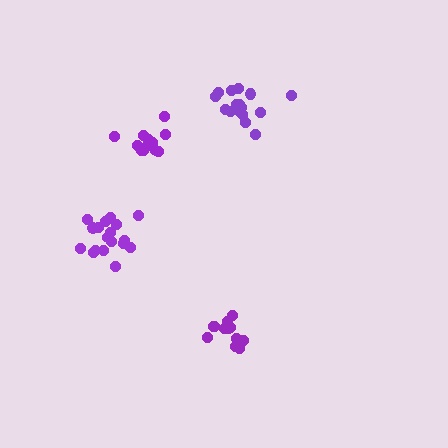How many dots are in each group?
Group 1: 13 dots, Group 2: 14 dots, Group 3: 16 dots, Group 4: 18 dots (61 total).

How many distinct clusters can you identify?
There are 4 distinct clusters.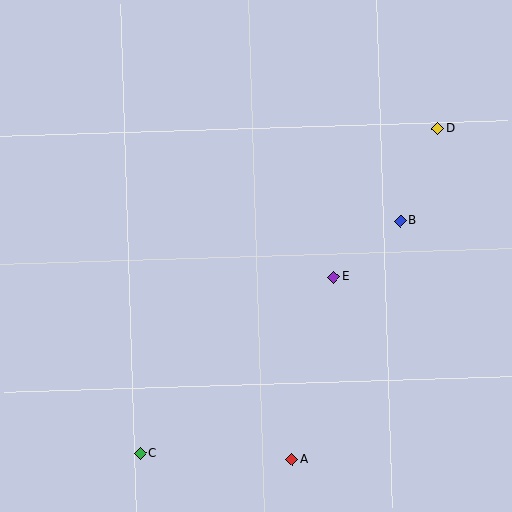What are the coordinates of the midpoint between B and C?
The midpoint between B and C is at (270, 337).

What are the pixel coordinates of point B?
Point B is at (400, 221).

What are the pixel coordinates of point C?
Point C is at (140, 454).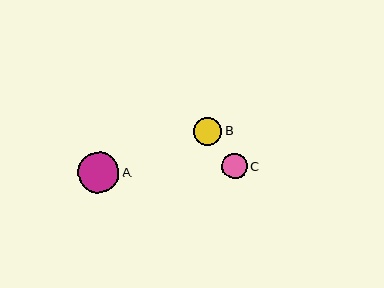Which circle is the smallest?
Circle C is the smallest with a size of approximately 26 pixels.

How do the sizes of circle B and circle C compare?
Circle B and circle C are approximately the same size.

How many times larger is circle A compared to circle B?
Circle A is approximately 1.5 times the size of circle B.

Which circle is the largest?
Circle A is the largest with a size of approximately 41 pixels.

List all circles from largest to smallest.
From largest to smallest: A, B, C.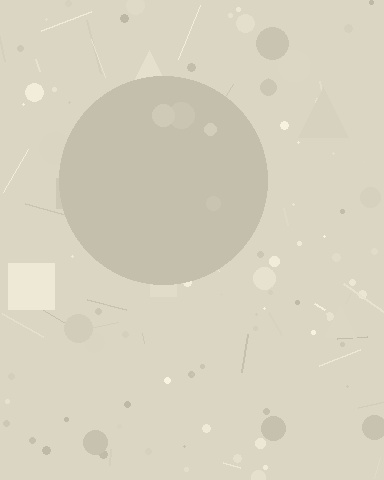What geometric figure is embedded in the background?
A circle is embedded in the background.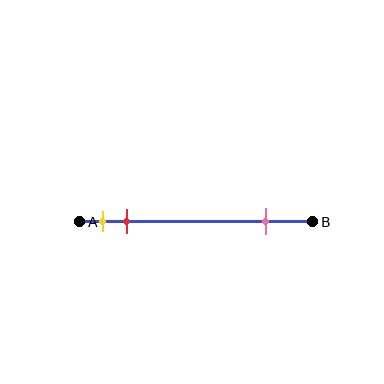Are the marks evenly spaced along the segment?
No, the marks are not evenly spaced.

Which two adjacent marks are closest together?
The yellow and red marks are the closest adjacent pair.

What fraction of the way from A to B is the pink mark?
The pink mark is approximately 80% (0.8) of the way from A to B.